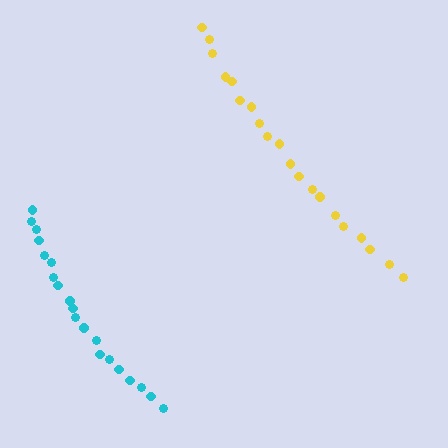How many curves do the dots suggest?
There are 2 distinct paths.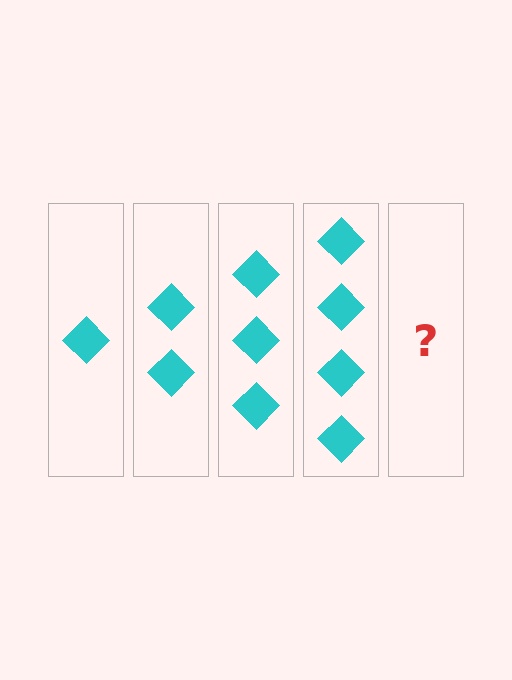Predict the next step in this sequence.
The next step is 5 diamonds.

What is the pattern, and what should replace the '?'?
The pattern is that each step adds one more diamond. The '?' should be 5 diamonds.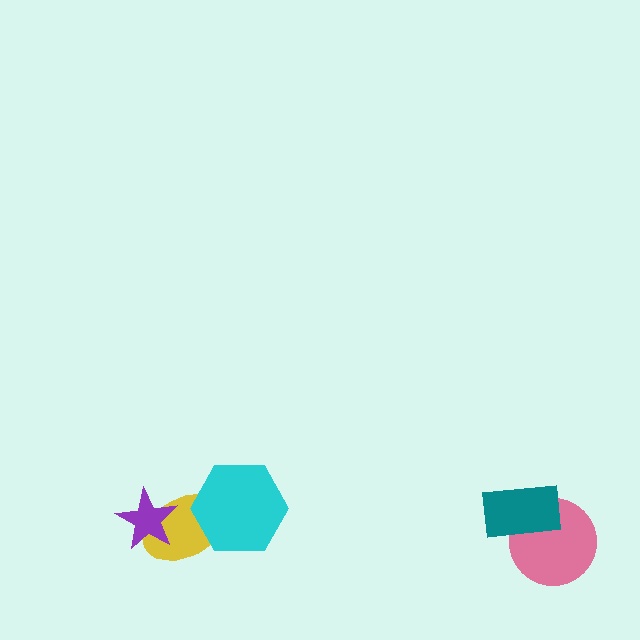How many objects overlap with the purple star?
1 object overlaps with the purple star.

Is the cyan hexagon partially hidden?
No, no other shape covers it.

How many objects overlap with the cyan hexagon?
1 object overlaps with the cyan hexagon.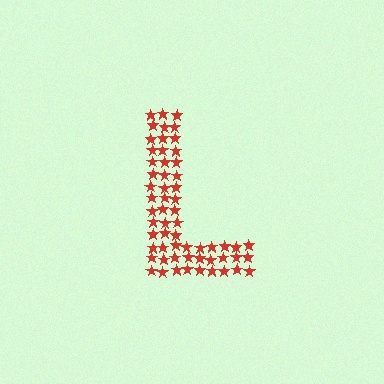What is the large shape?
The large shape is the letter L.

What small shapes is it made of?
It is made of small stars.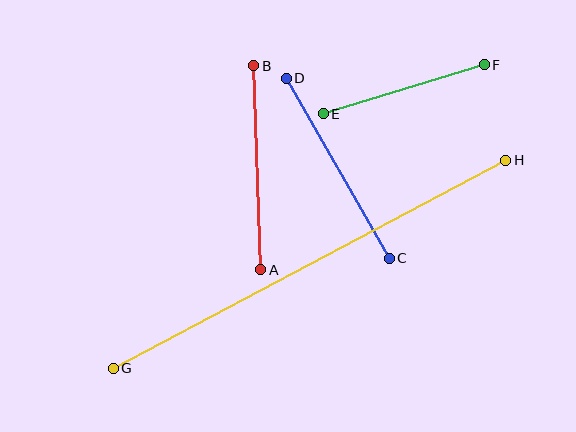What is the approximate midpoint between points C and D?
The midpoint is at approximately (338, 168) pixels.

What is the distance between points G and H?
The distance is approximately 445 pixels.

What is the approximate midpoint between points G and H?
The midpoint is at approximately (310, 264) pixels.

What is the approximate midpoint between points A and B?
The midpoint is at approximately (257, 168) pixels.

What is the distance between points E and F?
The distance is approximately 169 pixels.